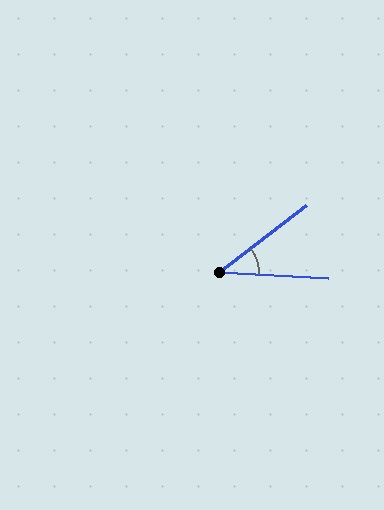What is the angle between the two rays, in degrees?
Approximately 41 degrees.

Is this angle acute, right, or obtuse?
It is acute.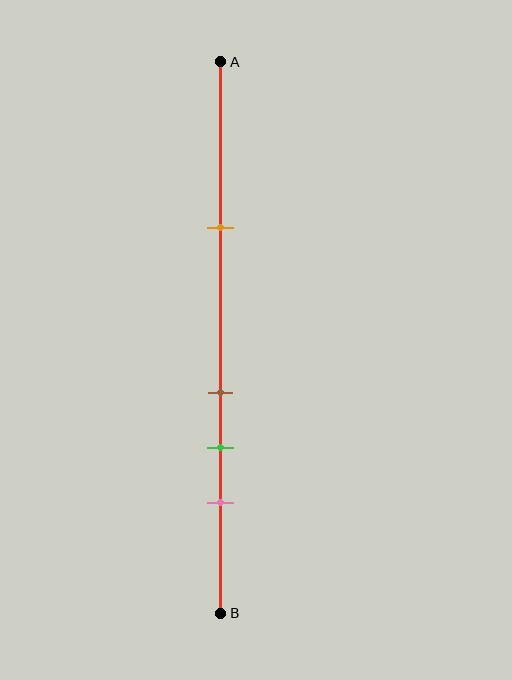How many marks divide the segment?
There are 4 marks dividing the segment.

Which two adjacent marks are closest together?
The brown and green marks are the closest adjacent pair.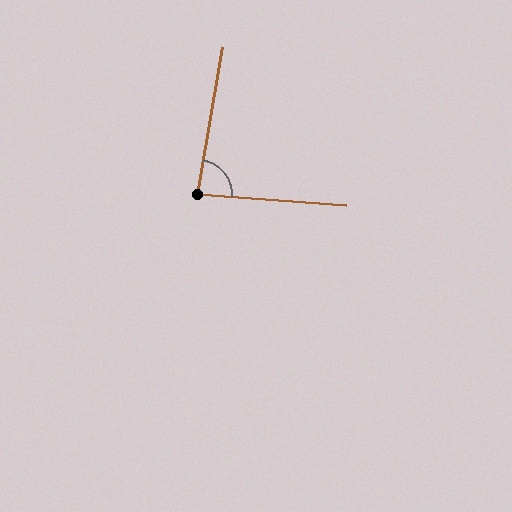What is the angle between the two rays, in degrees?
Approximately 84 degrees.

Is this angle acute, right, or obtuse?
It is acute.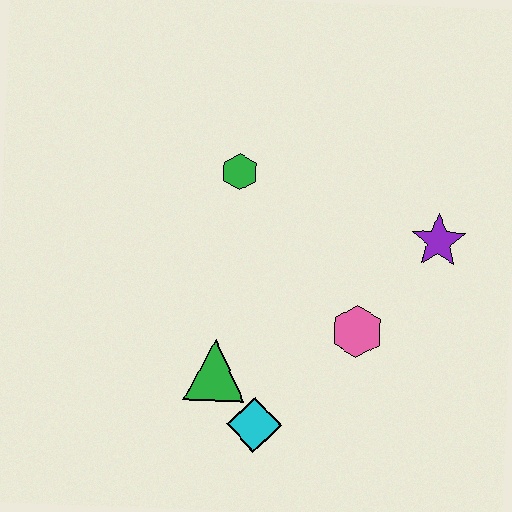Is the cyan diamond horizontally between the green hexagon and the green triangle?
No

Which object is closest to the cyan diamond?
The green triangle is closest to the cyan diamond.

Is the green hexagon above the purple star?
Yes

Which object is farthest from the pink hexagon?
The green hexagon is farthest from the pink hexagon.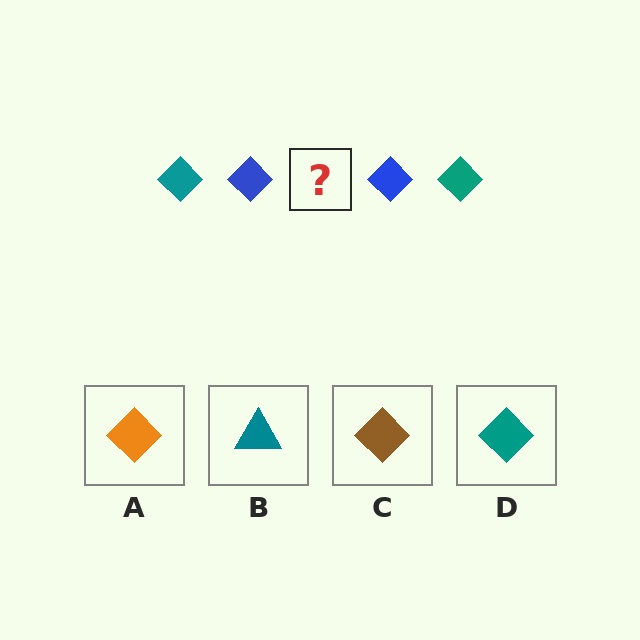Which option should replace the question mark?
Option D.